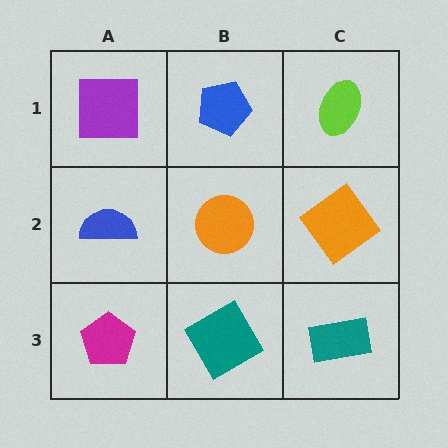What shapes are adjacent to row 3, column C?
An orange diamond (row 2, column C), a teal square (row 3, column B).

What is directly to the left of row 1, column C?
A blue pentagon.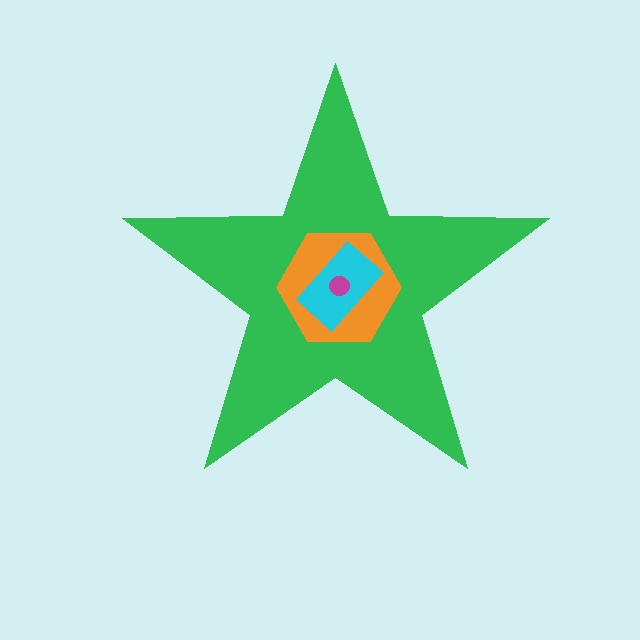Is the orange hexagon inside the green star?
Yes.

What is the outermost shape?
The green star.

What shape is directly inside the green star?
The orange hexagon.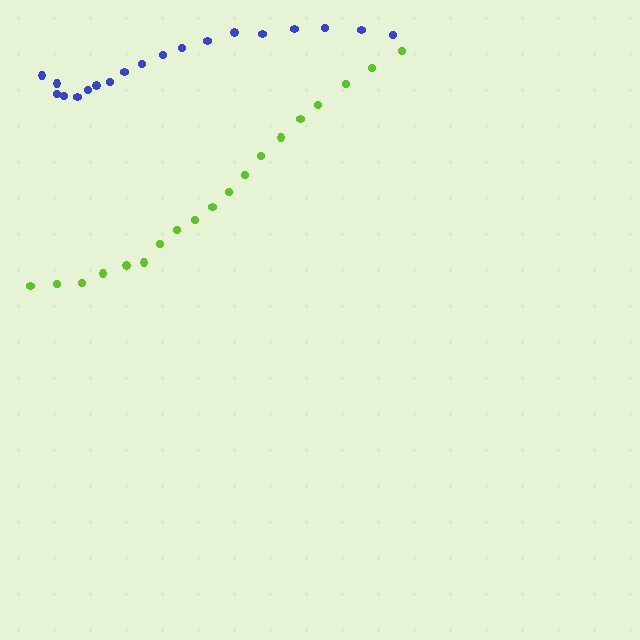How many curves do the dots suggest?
There are 2 distinct paths.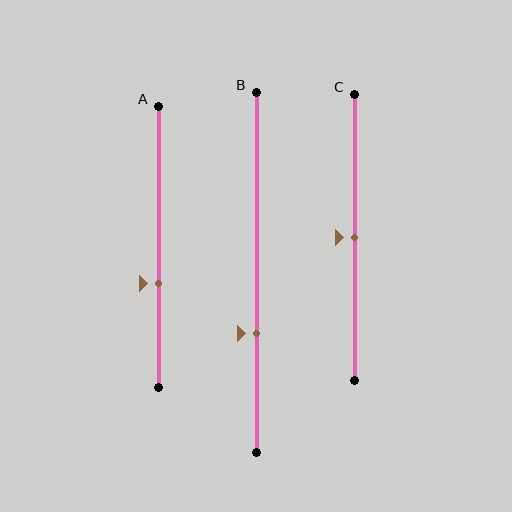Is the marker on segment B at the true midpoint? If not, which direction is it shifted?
No, the marker on segment B is shifted downward by about 17% of the segment length.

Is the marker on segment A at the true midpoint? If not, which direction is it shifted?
No, the marker on segment A is shifted downward by about 13% of the segment length.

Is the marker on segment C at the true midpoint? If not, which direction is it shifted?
Yes, the marker on segment C is at the true midpoint.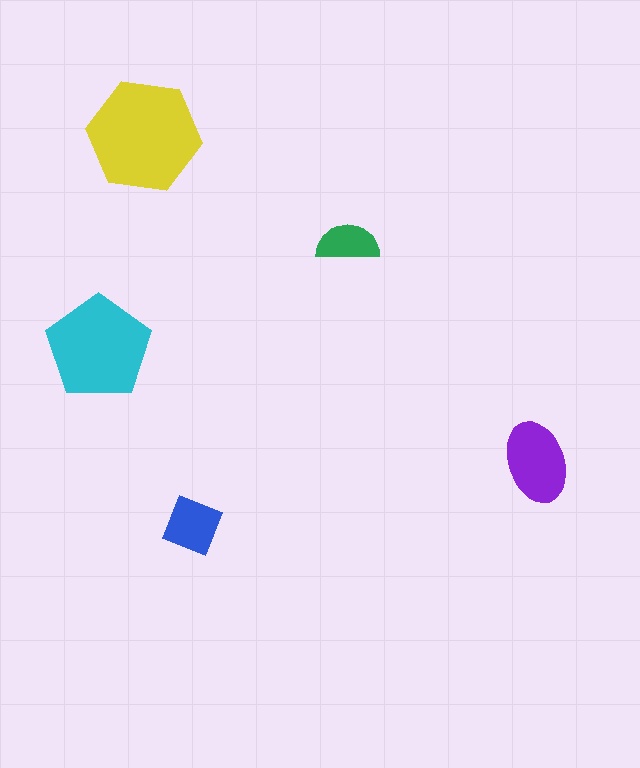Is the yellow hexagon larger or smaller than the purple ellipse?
Larger.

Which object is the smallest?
The green semicircle.